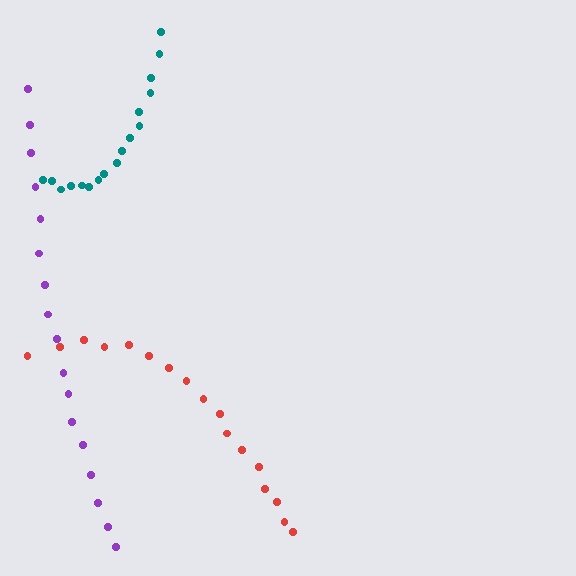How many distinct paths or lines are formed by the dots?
There are 3 distinct paths.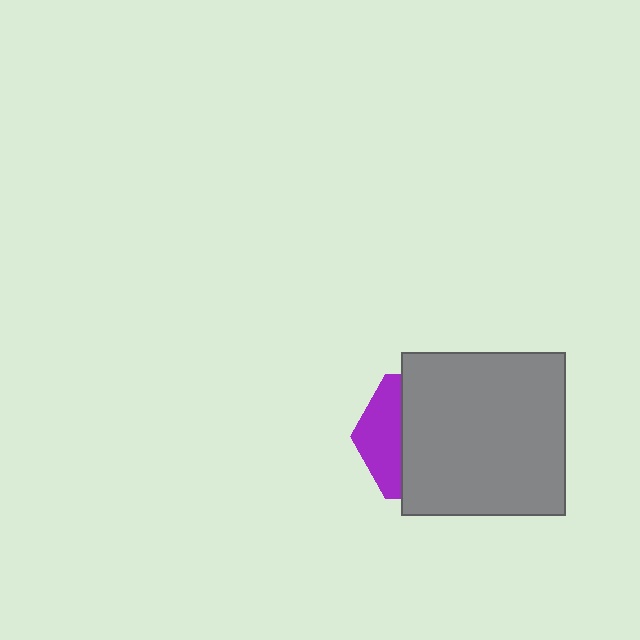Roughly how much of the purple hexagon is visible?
A small part of it is visible (roughly 31%).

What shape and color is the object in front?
The object in front is a gray square.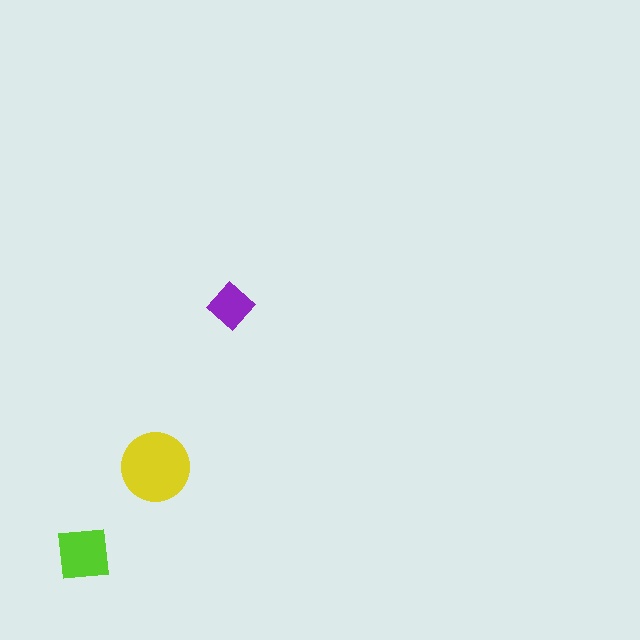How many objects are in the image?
There are 3 objects in the image.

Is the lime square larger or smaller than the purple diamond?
Larger.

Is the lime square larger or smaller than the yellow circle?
Smaller.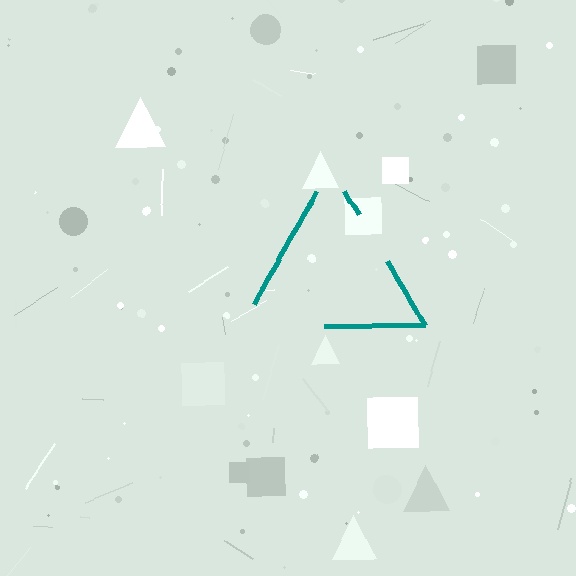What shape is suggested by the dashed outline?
The dashed outline suggests a triangle.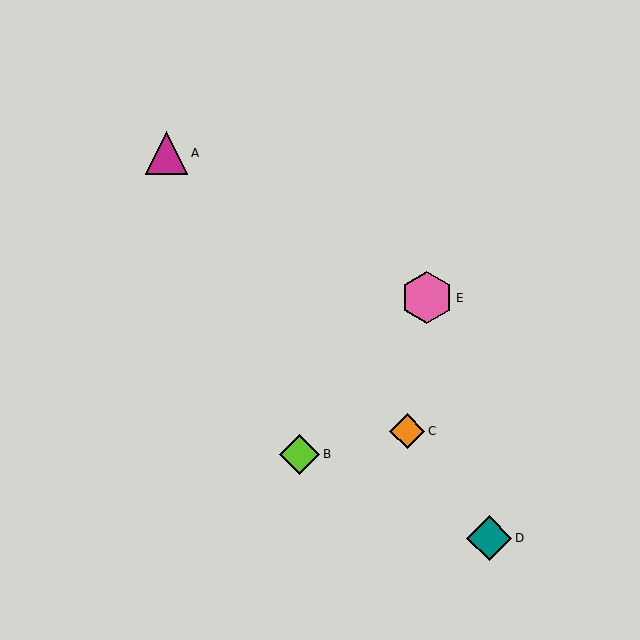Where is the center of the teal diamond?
The center of the teal diamond is at (489, 538).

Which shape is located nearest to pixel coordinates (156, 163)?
The magenta triangle (labeled A) at (166, 153) is nearest to that location.